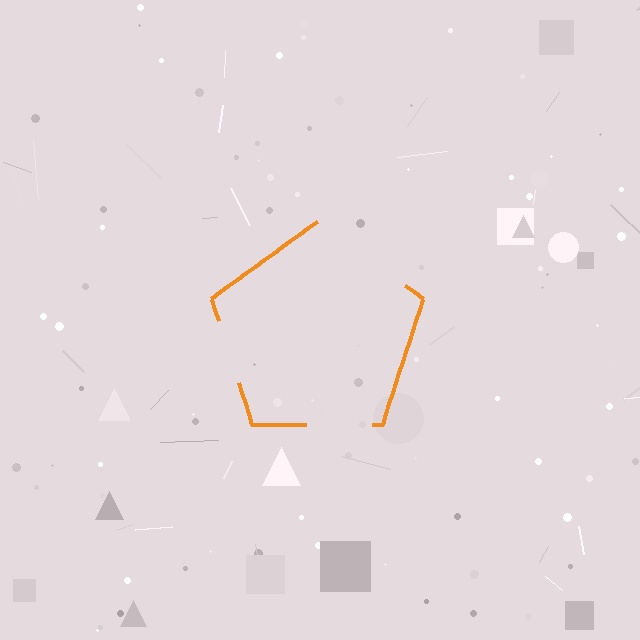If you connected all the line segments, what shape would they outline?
They would outline a pentagon.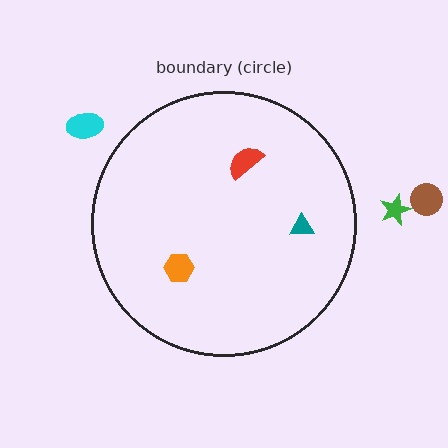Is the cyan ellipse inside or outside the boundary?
Outside.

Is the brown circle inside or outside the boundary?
Outside.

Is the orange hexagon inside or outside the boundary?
Inside.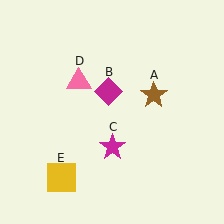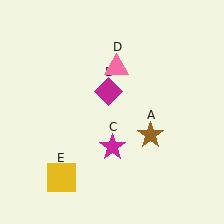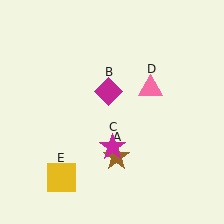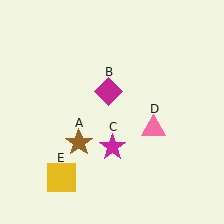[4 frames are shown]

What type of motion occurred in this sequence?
The brown star (object A), pink triangle (object D) rotated clockwise around the center of the scene.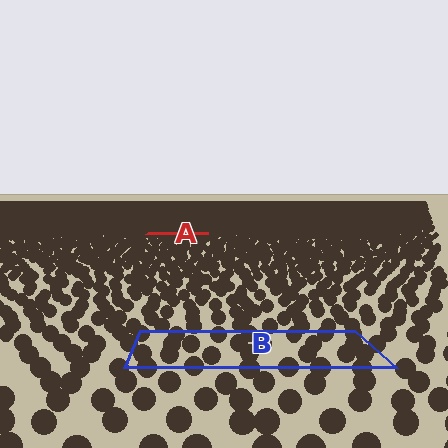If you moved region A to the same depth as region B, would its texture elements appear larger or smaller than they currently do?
They would appear larger. At a closer depth, the same texture elements are projected at a bigger on-screen size.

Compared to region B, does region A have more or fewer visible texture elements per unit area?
Region A has more texture elements per unit area — they are packed more densely because it is farther away.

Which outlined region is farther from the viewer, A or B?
Region A is farther from the viewer — the texture elements inside it appear smaller and more densely packed.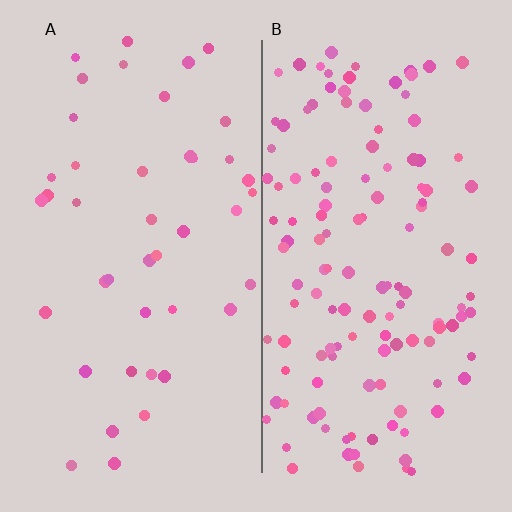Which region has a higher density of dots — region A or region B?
B (the right).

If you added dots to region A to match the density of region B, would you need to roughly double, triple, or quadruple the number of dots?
Approximately triple.